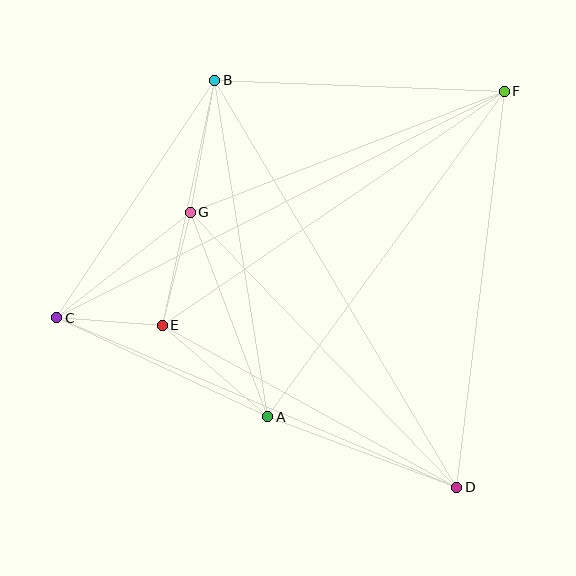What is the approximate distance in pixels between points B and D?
The distance between B and D is approximately 474 pixels.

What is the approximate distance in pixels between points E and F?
The distance between E and F is approximately 414 pixels.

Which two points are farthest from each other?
Points C and F are farthest from each other.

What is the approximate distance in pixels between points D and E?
The distance between D and E is approximately 336 pixels.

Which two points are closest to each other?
Points C and E are closest to each other.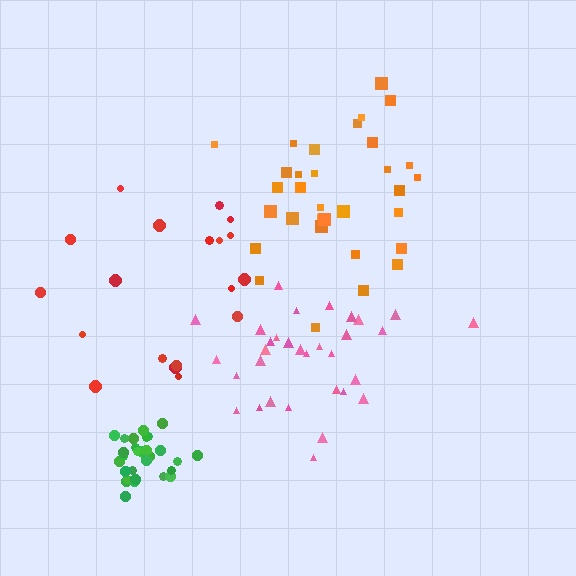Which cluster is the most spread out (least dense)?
Red.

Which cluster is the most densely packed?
Green.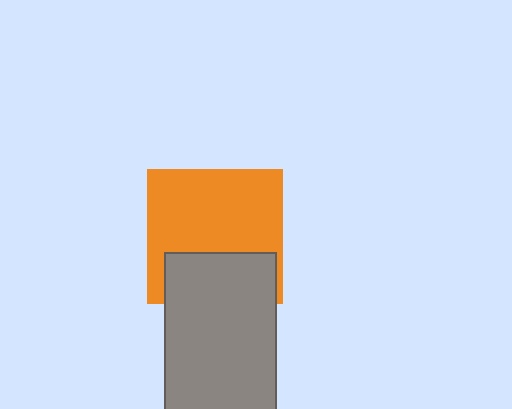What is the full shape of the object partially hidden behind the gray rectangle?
The partially hidden object is an orange square.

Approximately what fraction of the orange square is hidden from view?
Roughly 33% of the orange square is hidden behind the gray rectangle.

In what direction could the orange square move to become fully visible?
The orange square could move up. That would shift it out from behind the gray rectangle entirely.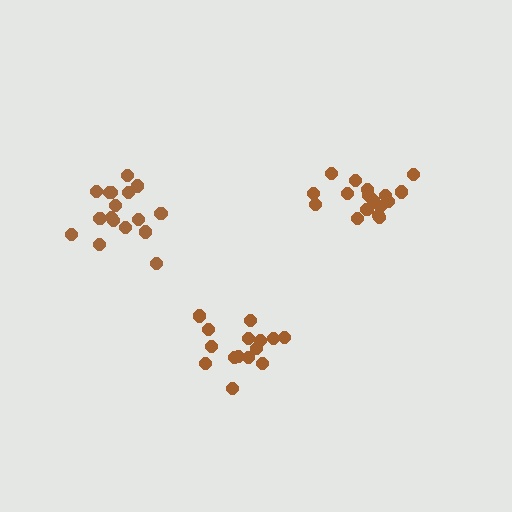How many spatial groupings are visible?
There are 3 spatial groupings.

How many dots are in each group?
Group 1: 18 dots, Group 2: 18 dots, Group 3: 15 dots (51 total).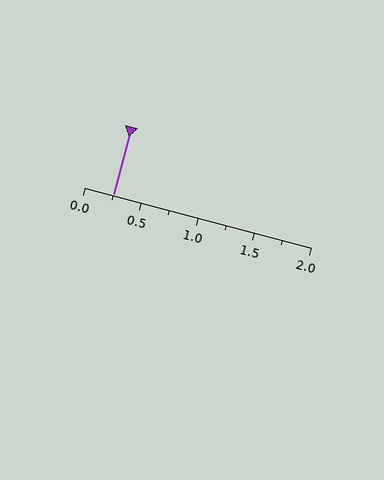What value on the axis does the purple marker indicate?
The marker indicates approximately 0.25.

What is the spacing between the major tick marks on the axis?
The major ticks are spaced 0.5 apart.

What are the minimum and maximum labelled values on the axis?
The axis runs from 0.0 to 2.0.